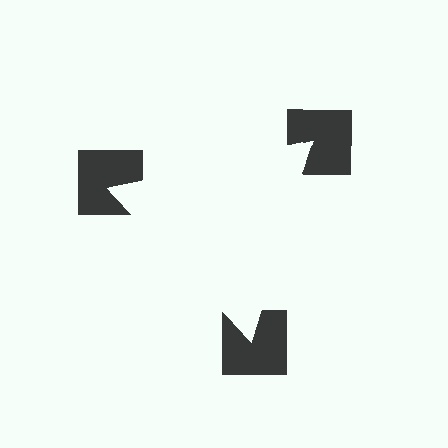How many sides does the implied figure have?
3 sides.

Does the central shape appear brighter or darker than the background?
It typically appears slightly brighter than the background, even though no actual brightness change is drawn.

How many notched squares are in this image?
There are 3 — one at each vertex of the illusory triangle.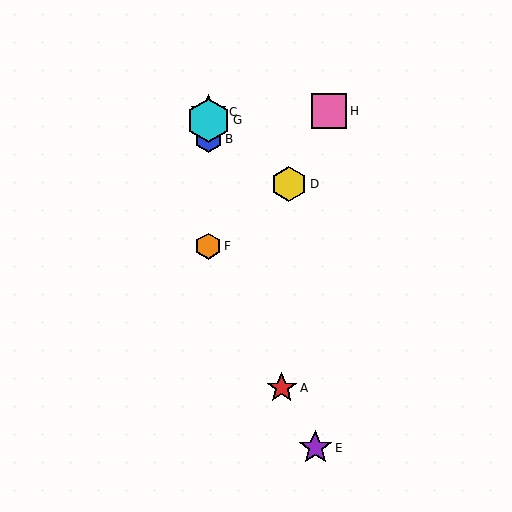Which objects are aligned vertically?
Objects B, C, F, G are aligned vertically.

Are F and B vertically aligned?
Yes, both are at x≈208.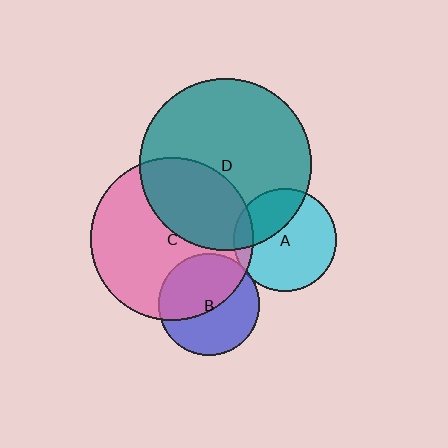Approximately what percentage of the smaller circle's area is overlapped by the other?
Approximately 5%.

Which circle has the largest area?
Circle D (teal).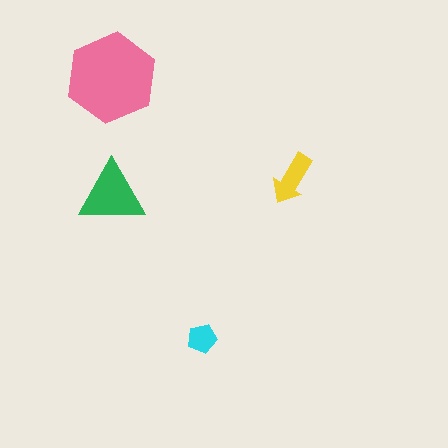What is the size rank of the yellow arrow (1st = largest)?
3rd.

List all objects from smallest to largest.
The cyan pentagon, the yellow arrow, the green triangle, the pink hexagon.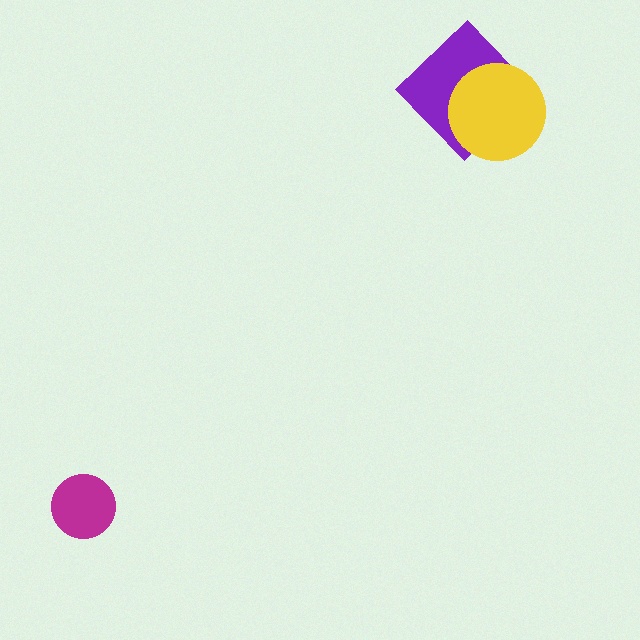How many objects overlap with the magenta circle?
0 objects overlap with the magenta circle.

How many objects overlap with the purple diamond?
1 object overlaps with the purple diamond.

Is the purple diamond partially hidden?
Yes, it is partially covered by another shape.